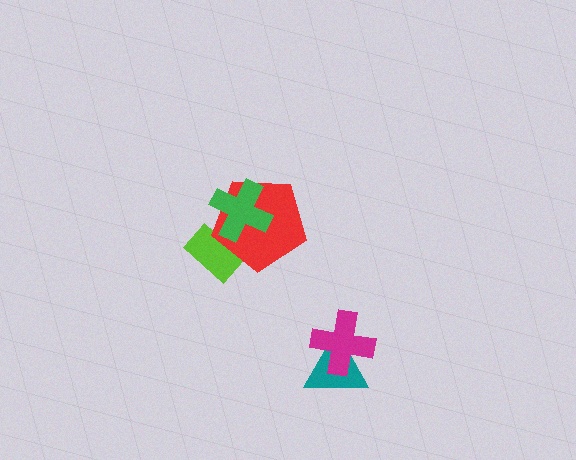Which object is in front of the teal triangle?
The magenta cross is in front of the teal triangle.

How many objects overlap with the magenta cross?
1 object overlaps with the magenta cross.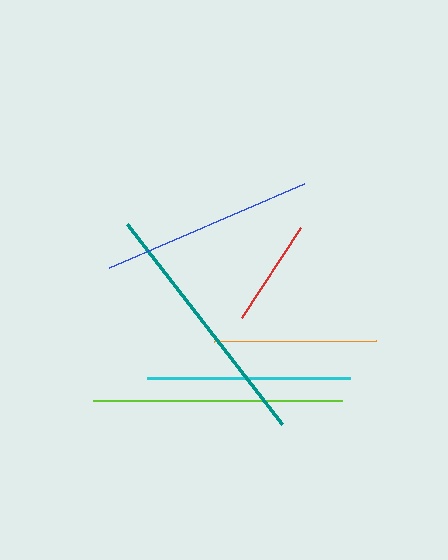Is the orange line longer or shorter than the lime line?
The lime line is longer than the orange line.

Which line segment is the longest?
The teal line is the longest at approximately 253 pixels.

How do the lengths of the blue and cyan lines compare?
The blue and cyan lines are approximately the same length.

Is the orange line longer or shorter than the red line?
The orange line is longer than the red line.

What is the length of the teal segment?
The teal segment is approximately 253 pixels long.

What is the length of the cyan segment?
The cyan segment is approximately 203 pixels long.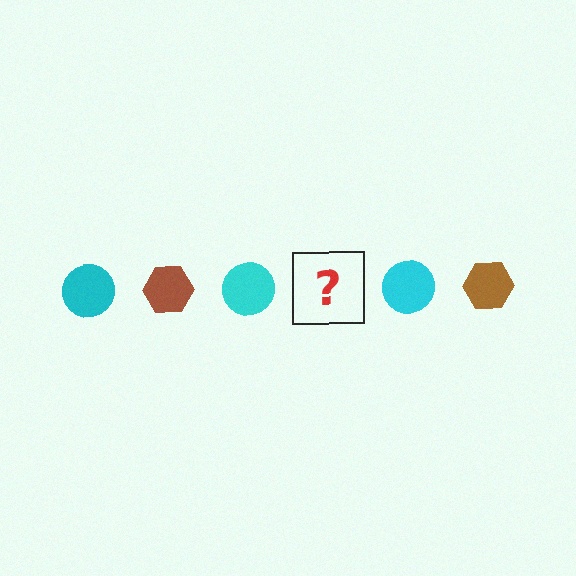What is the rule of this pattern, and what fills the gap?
The rule is that the pattern alternates between cyan circle and brown hexagon. The gap should be filled with a brown hexagon.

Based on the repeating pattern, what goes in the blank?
The blank should be a brown hexagon.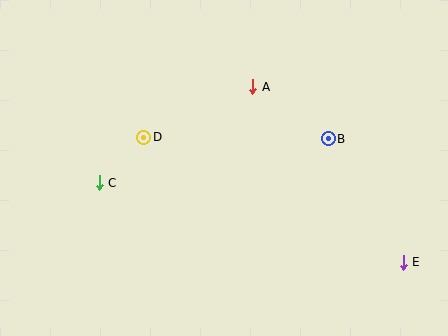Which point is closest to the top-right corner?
Point B is closest to the top-right corner.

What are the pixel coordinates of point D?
Point D is at (144, 137).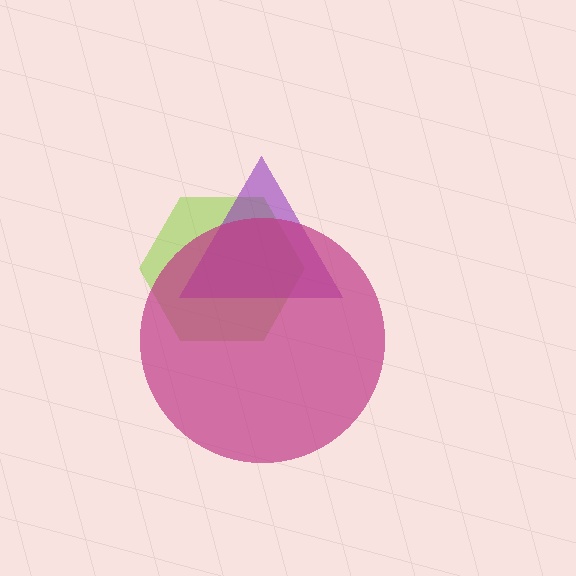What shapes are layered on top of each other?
The layered shapes are: a lime hexagon, a purple triangle, a magenta circle.